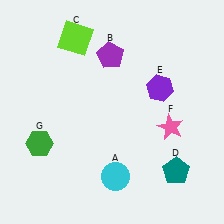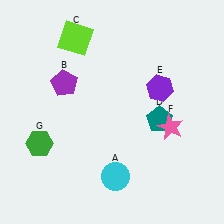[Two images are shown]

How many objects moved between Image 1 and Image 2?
2 objects moved between the two images.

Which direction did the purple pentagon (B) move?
The purple pentagon (B) moved left.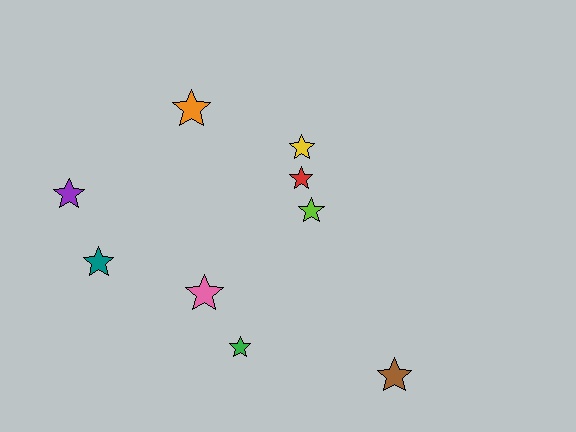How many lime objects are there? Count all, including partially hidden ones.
There is 1 lime object.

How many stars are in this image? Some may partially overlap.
There are 9 stars.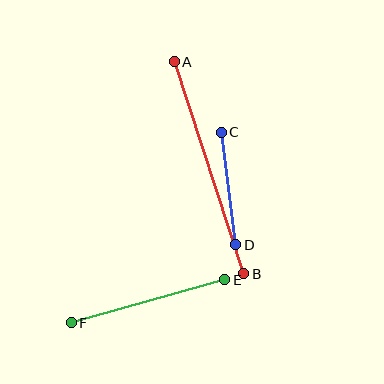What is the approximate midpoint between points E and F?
The midpoint is at approximately (148, 301) pixels.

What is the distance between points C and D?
The distance is approximately 113 pixels.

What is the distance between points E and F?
The distance is approximately 159 pixels.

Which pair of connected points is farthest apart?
Points A and B are farthest apart.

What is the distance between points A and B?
The distance is approximately 223 pixels.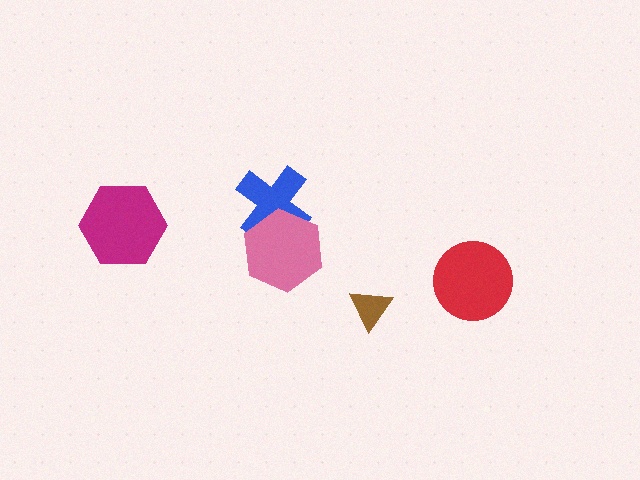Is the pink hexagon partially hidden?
No, no other shape covers it.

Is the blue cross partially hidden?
Yes, it is partially covered by another shape.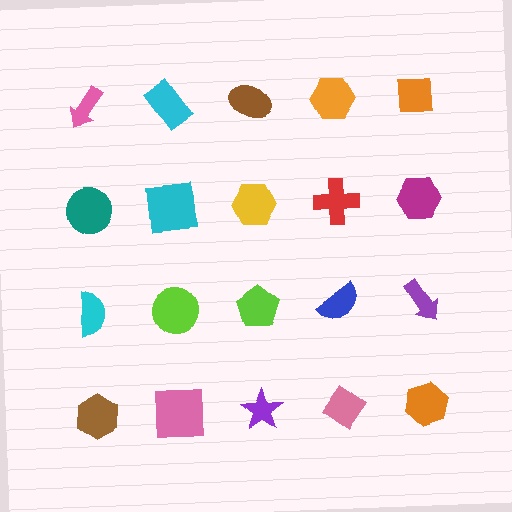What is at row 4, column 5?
An orange hexagon.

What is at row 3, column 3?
A lime pentagon.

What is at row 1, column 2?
A cyan rectangle.